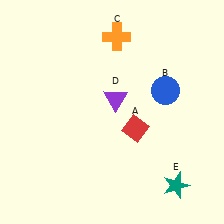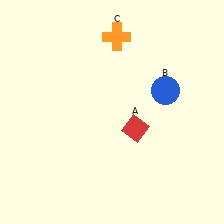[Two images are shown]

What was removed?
The purple triangle (D), the teal star (E) were removed in Image 2.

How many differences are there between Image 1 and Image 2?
There are 2 differences between the two images.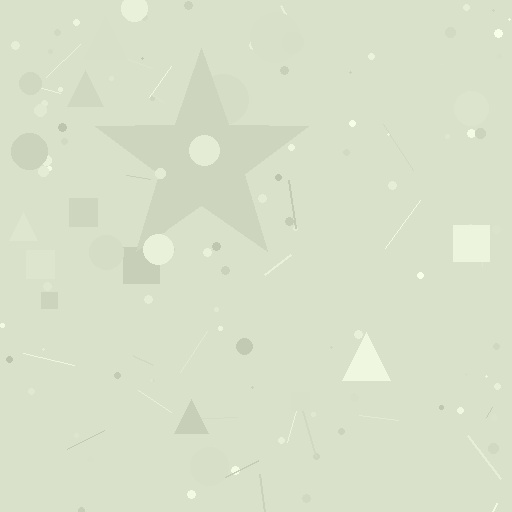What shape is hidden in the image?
A star is hidden in the image.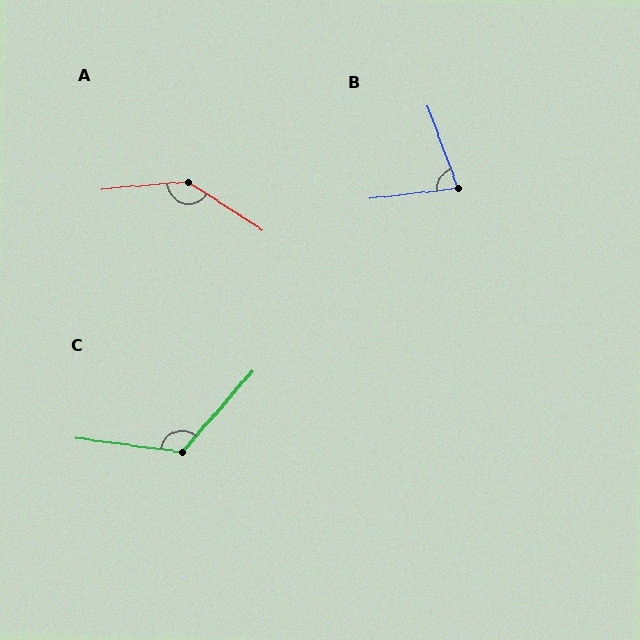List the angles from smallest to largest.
B (77°), C (124°), A (142°).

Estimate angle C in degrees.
Approximately 124 degrees.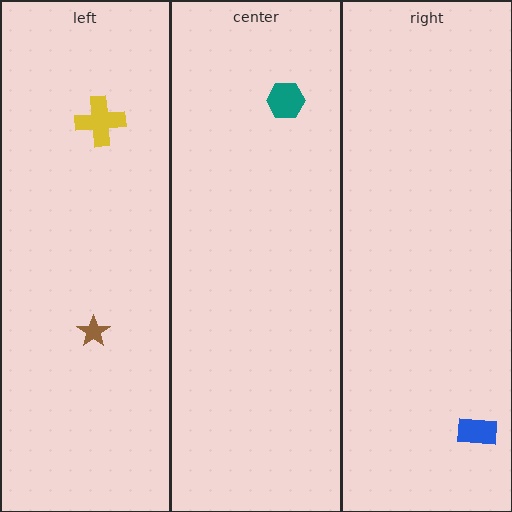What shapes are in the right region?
The blue rectangle.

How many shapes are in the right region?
1.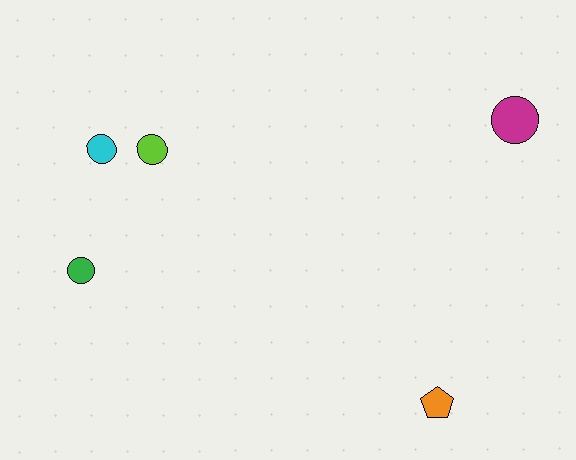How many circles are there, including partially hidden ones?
There are 4 circles.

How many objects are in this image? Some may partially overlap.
There are 5 objects.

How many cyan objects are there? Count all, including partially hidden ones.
There is 1 cyan object.